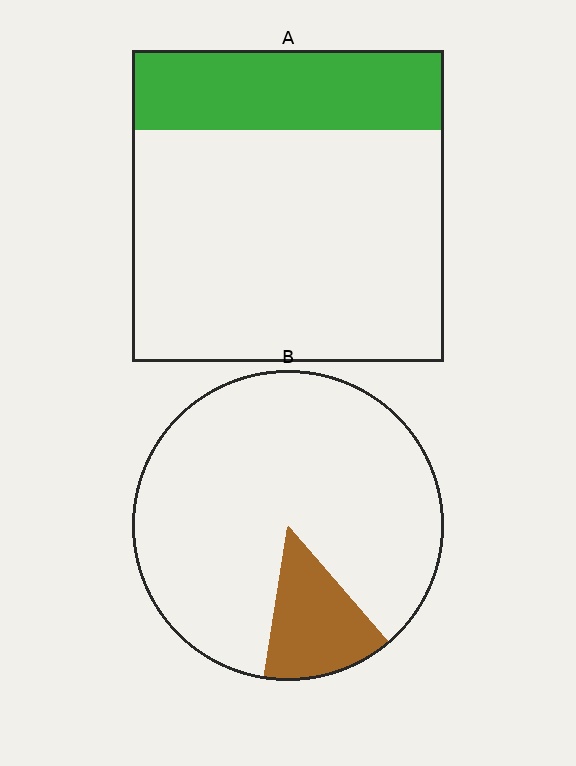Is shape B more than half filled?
No.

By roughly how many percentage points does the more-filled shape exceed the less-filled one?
By roughly 10 percentage points (A over B).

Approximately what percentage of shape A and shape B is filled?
A is approximately 25% and B is approximately 15%.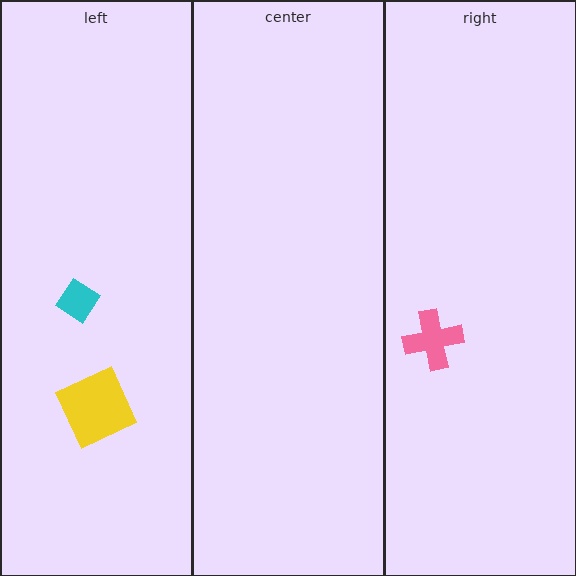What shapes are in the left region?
The cyan diamond, the yellow square.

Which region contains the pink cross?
The right region.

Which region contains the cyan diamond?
The left region.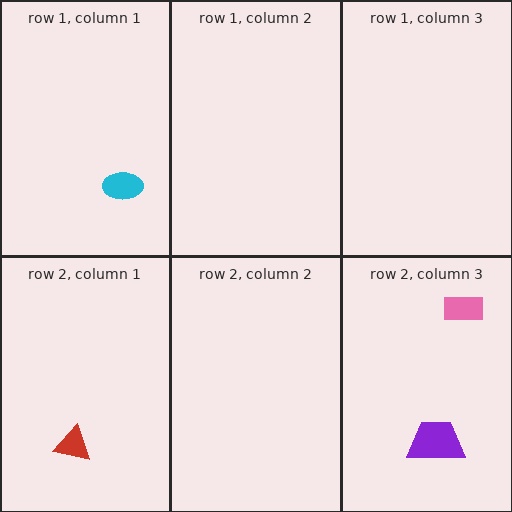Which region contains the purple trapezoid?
The row 2, column 3 region.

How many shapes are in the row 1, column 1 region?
1.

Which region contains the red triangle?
The row 2, column 1 region.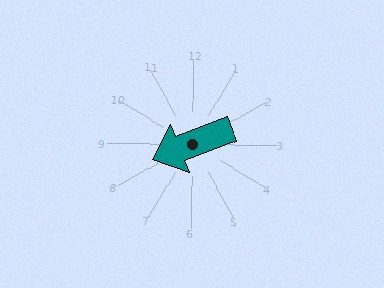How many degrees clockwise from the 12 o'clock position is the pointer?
Approximately 249 degrees.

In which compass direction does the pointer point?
West.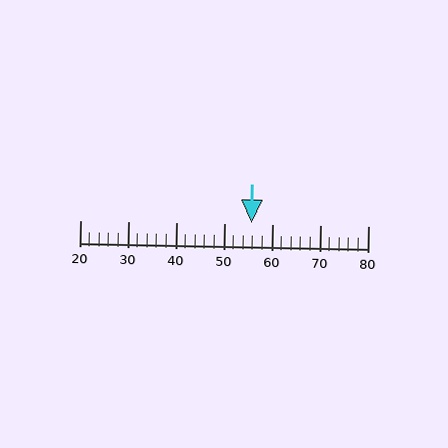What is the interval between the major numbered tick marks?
The major tick marks are spaced 10 units apart.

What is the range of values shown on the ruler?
The ruler shows values from 20 to 80.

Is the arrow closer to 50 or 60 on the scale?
The arrow is closer to 60.